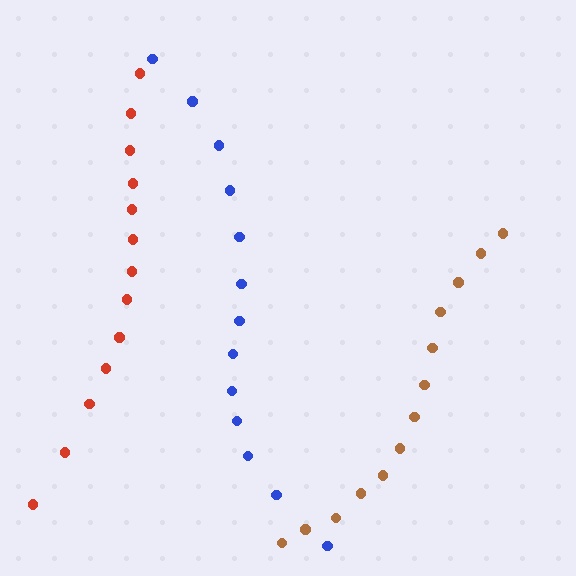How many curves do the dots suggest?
There are 3 distinct paths.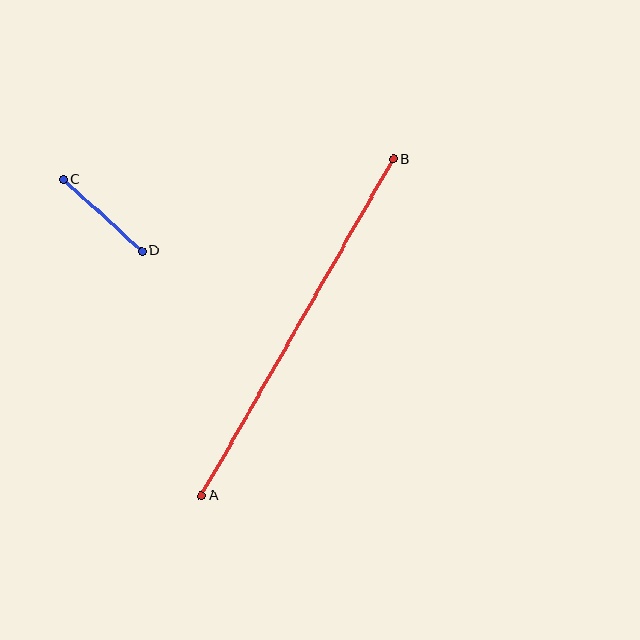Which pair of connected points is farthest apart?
Points A and B are farthest apart.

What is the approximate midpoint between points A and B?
The midpoint is at approximately (297, 327) pixels.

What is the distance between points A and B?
The distance is approximately 387 pixels.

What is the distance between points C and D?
The distance is approximately 106 pixels.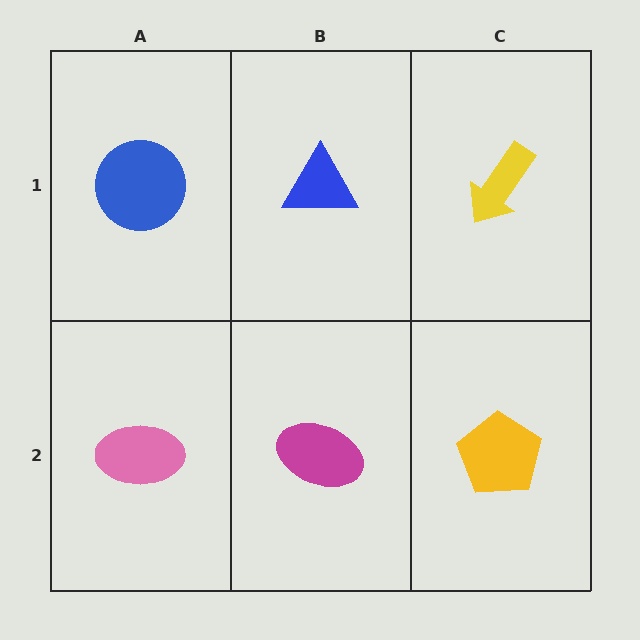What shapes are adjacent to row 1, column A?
A pink ellipse (row 2, column A), a blue triangle (row 1, column B).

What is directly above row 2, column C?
A yellow arrow.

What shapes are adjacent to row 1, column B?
A magenta ellipse (row 2, column B), a blue circle (row 1, column A), a yellow arrow (row 1, column C).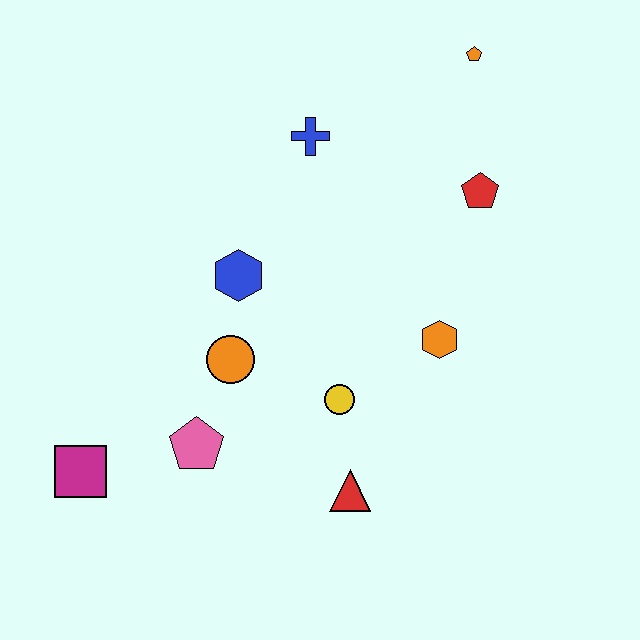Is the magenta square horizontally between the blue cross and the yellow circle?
No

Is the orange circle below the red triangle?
No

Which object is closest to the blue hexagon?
The orange circle is closest to the blue hexagon.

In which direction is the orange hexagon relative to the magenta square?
The orange hexagon is to the right of the magenta square.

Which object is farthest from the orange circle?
The orange pentagon is farthest from the orange circle.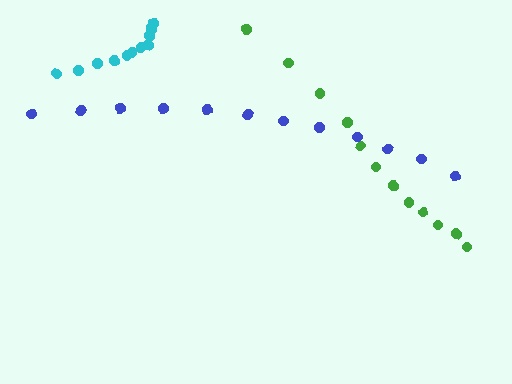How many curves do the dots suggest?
There are 3 distinct paths.